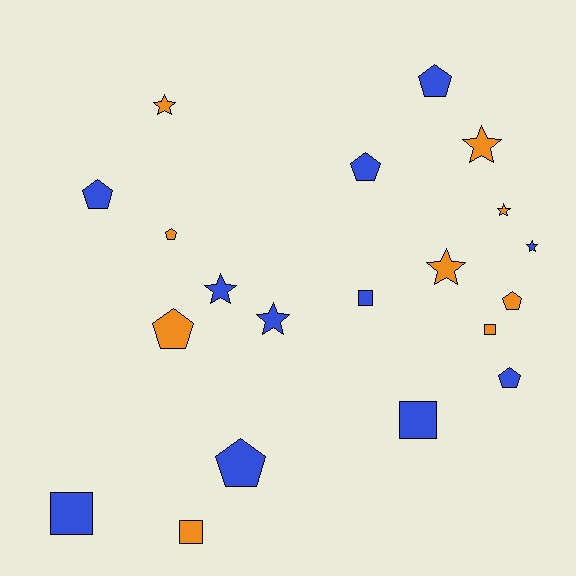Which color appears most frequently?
Blue, with 11 objects.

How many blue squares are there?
There are 3 blue squares.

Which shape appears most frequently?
Pentagon, with 8 objects.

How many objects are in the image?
There are 20 objects.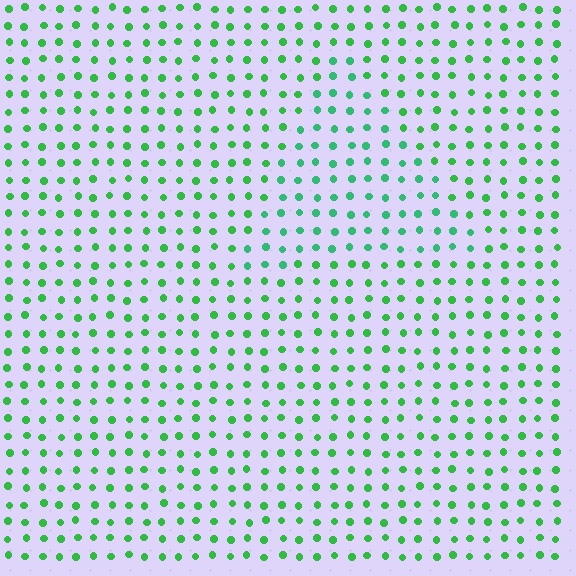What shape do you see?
I see a triangle.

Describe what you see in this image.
The image is filled with small green elements in a uniform arrangement. A triangle-shaped region is visible where the elements are tinted to a slightly different hue, forming a subtle color boundary.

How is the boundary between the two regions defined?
The boundary is defined purely by a slight shift in hue (about 21 degrees). Spacing, size, and orientation are identical on both sides.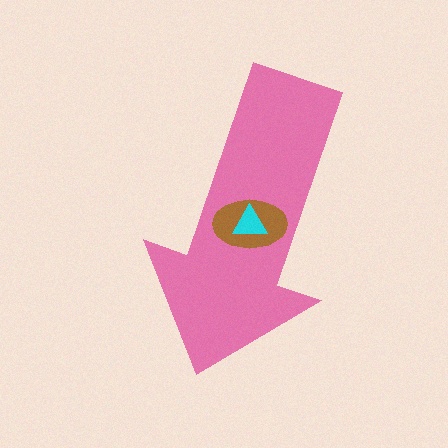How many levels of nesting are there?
3.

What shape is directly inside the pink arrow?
The brown ellipse.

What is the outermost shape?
The pink arrow.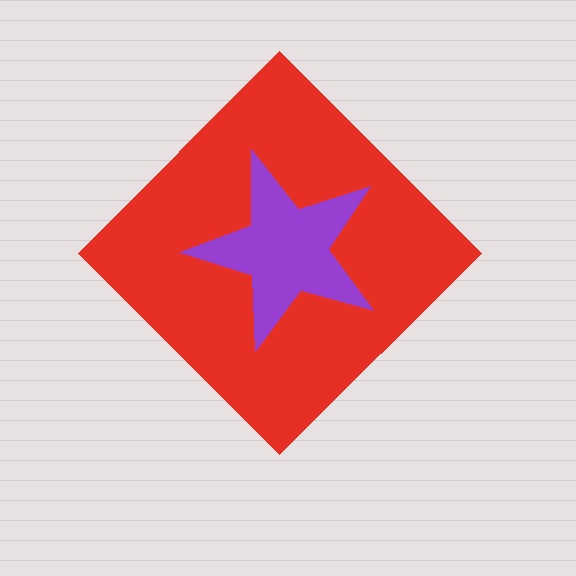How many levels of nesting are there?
2.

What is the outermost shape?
The red diamond.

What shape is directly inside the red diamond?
The purple star.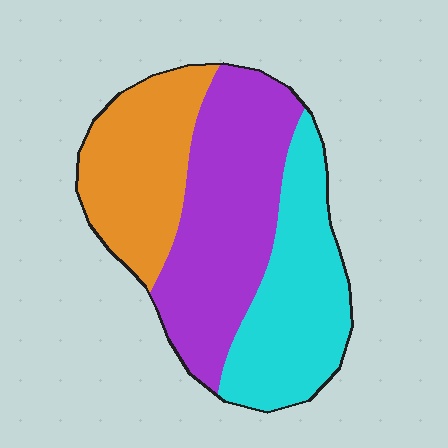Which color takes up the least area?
Orange, at roughly 25%.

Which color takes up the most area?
Purple, at roughly 40%.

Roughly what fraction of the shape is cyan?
Cyan covers roughly 30% of the shape.